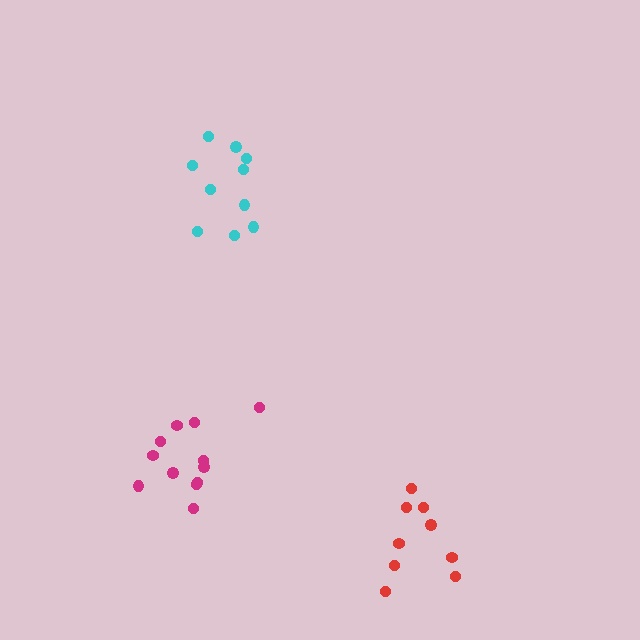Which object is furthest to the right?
The red cluster is rightmost.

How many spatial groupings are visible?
There are 3 spatial groupings.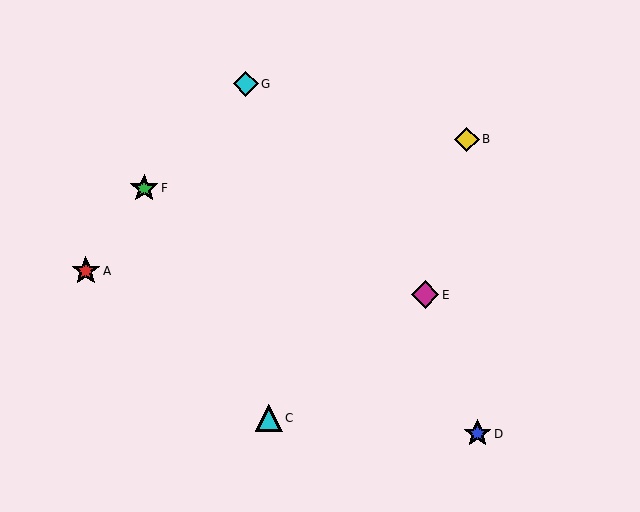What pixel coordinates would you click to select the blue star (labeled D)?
Click at (478, 434) to select the blue star D.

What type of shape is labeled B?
Shape B is a yellow diamond.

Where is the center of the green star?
The center of the green star is at (144, 188).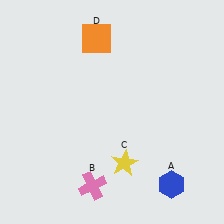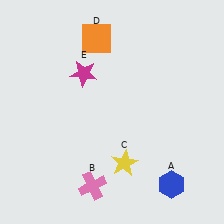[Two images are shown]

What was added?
A magenta star (E) was added in Image 2.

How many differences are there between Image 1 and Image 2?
There is 1 difference between the two images.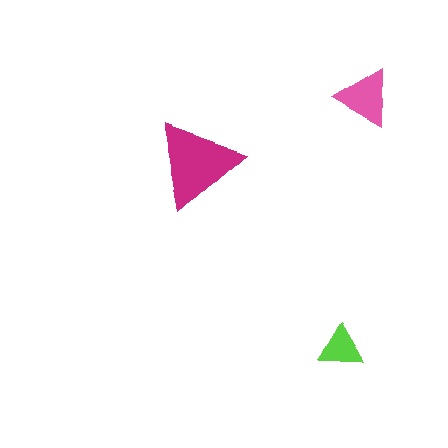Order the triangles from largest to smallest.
the magenta one, the pink one, the lime one.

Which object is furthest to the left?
The magenta triangle is leftmost.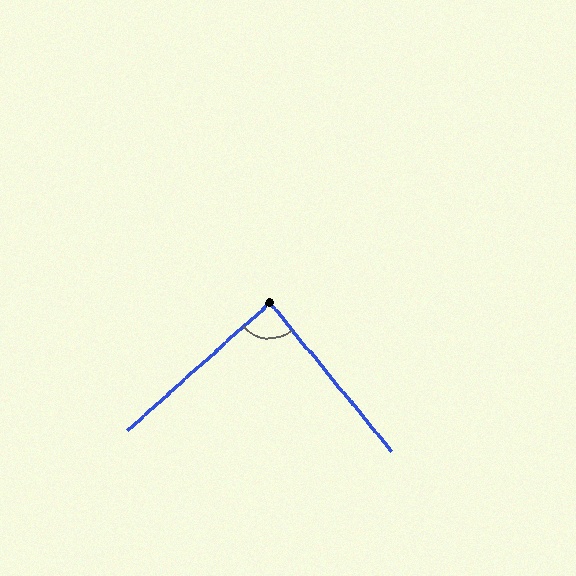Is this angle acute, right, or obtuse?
It is approximately a right angle.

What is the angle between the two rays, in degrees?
Approximately 87 degrees.